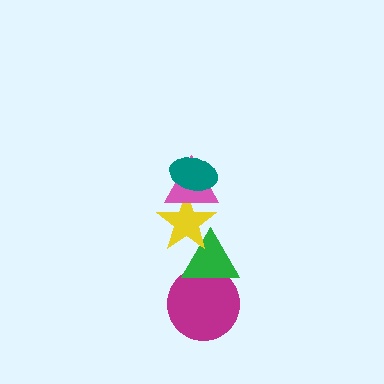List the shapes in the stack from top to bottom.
From top to bottom: the teal ellipse, the pink triangle, the yellow star, the green triangle, the magenta circle.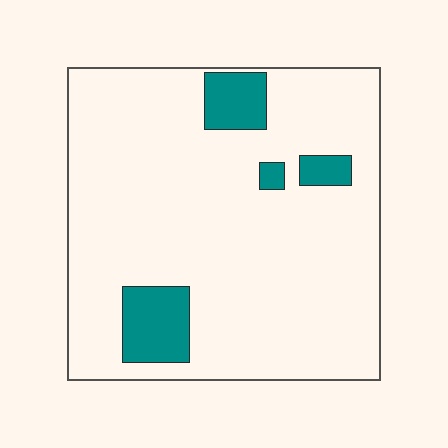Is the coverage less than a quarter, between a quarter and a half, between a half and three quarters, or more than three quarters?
Less than a quarter.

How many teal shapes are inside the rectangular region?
4.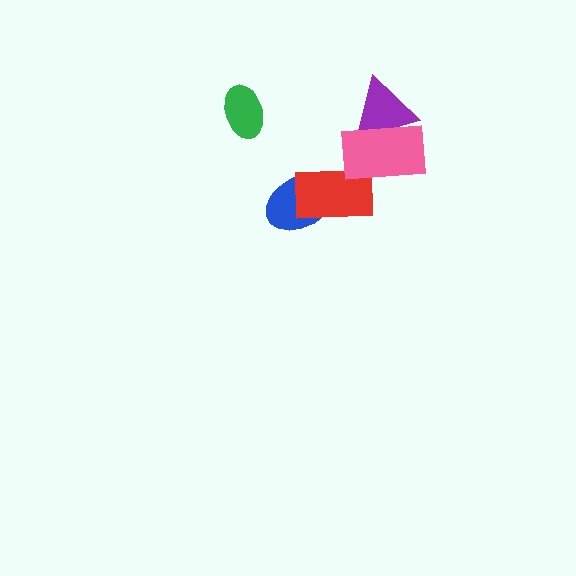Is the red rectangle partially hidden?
Yes, it is partially covered by another shape.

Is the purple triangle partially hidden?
Yes, it is partially covered by another shape.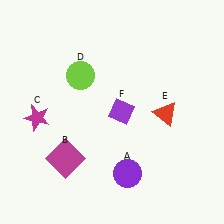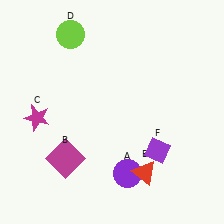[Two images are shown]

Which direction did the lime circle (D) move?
The lime circle (D) moved up.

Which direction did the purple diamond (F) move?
The purple diamond (F) moved down.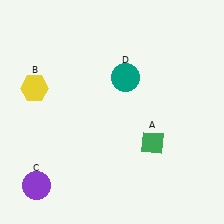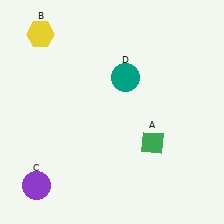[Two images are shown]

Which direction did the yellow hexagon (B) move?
The yellow hexagon (B) moved up.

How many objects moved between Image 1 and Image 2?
1 object moved between the two images.